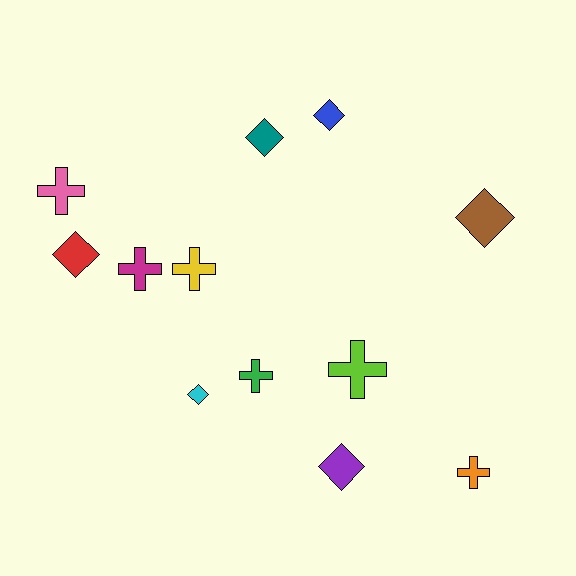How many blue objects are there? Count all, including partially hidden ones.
There is 1 blue object.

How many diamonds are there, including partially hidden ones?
There are 6 diamonds.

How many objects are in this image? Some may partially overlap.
There are 12 objects.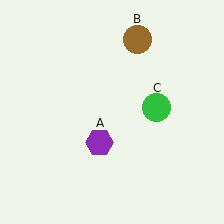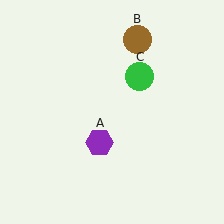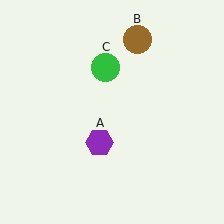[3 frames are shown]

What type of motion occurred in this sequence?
The green circle (object C) rotated counterclockwise around the center of the scene.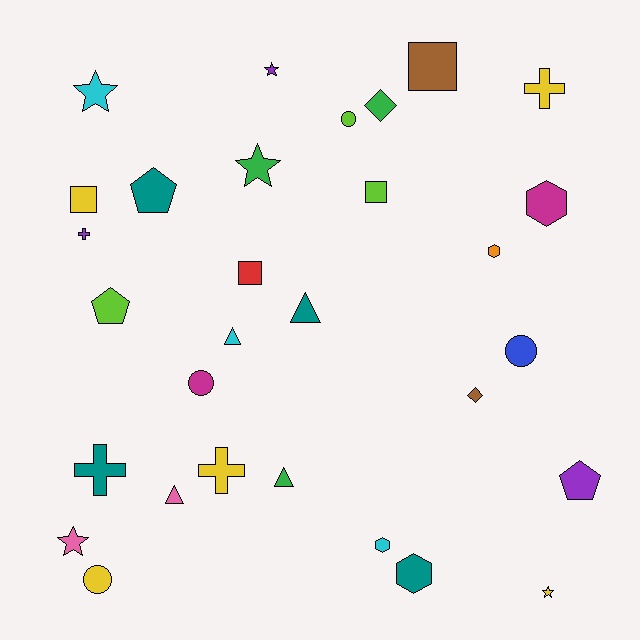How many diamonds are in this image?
There are 2 diamonds.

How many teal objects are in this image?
There are 4 teal objects.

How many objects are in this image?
There are 30 objects.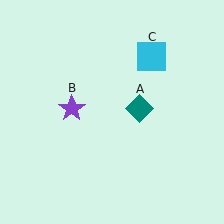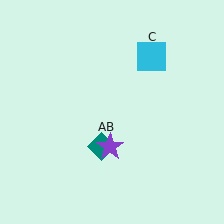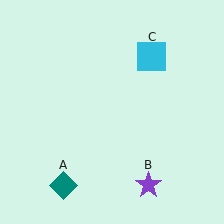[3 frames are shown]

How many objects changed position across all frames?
2 objects changed position: teal diamond (object A), purple star (object B).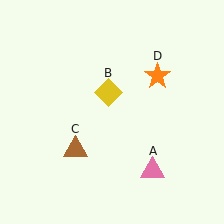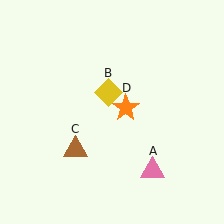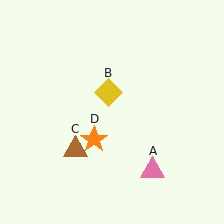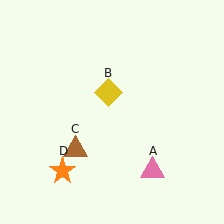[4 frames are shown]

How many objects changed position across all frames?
1 object changed position: orange star (object D).